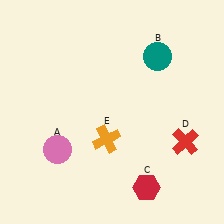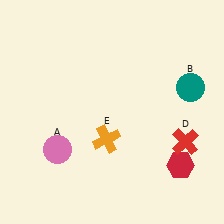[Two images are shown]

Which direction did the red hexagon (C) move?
The red hexagon (C) moved right.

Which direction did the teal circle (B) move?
The teal circle (B) moved right.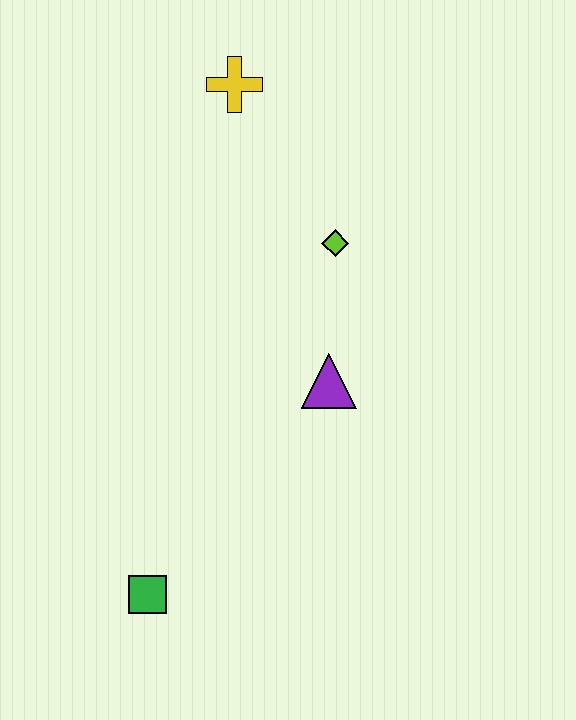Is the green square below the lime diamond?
Yes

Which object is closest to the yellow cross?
The lime diamond is closest to the yellow cross.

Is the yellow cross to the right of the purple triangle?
No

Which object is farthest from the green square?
The yellow cross is farthest from the green square.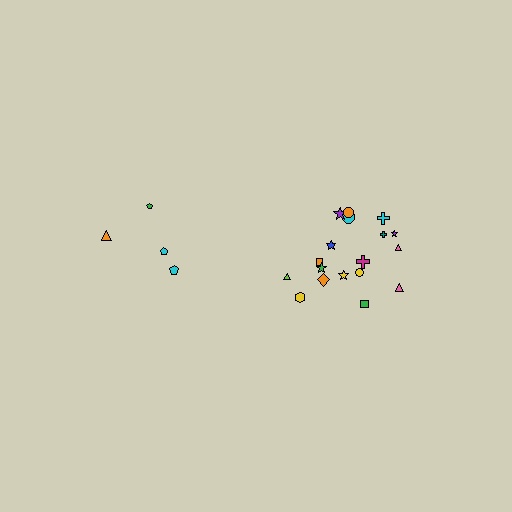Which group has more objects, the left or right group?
The right group.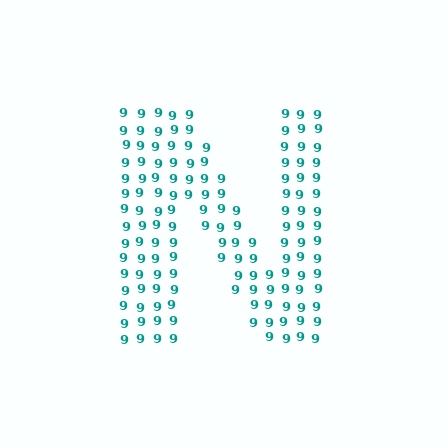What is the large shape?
The large shape is the letter N.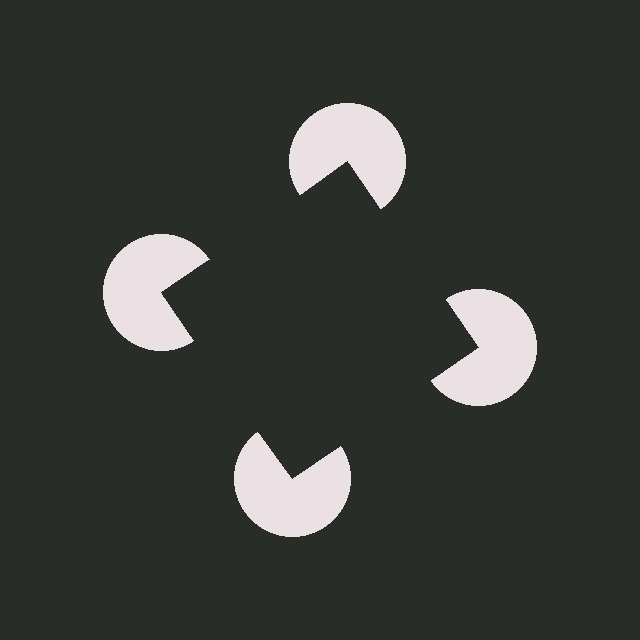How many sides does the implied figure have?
4 sides.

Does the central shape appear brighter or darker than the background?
It typically appears slightly darker than the background, even though no actual brightness change is drawn.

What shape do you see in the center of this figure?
An illusory square — its edges are inferred from the aligned wedge cuts in the pac-man discs, not physically drawn.